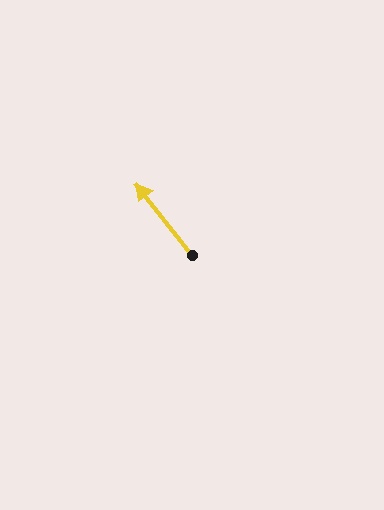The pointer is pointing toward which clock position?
Roughly 11 o'clock.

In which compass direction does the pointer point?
Northwest.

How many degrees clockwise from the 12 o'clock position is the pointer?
Approximately 322 degrees.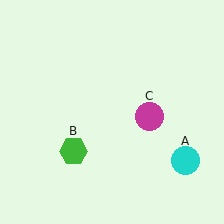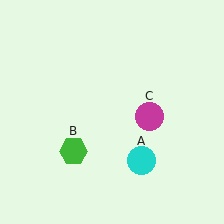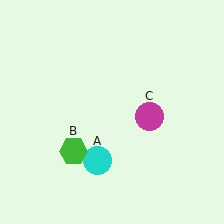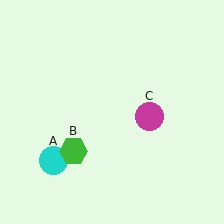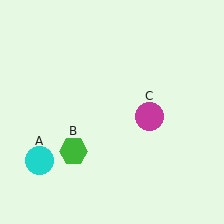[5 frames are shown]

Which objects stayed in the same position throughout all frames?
Green hexagon (object B) and magenta circle (object C) remained stationary.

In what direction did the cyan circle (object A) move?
The cyan circle (object A) moved left.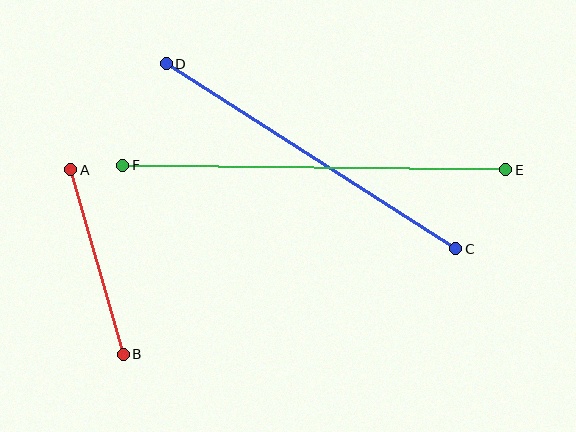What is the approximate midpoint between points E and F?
The midpoint is at approximately (314, 168) pixels.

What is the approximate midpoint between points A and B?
The midpoint is at approximately (97, 262) pixels.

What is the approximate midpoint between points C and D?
The midpoint is at approximately (311, 156) pixels.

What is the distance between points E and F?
The distance is approximately 383 pixels.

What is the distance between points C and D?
The distance is approximately 343 pixels.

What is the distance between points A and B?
The distance is approximately 192 pixels.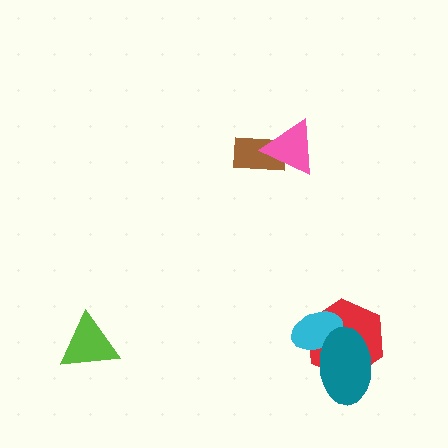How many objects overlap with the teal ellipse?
2 objects overlap with the teal ellipse.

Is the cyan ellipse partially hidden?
Yes, it is partially covered by another shape.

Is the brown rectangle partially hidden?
Yes, it is partially covered by another shape.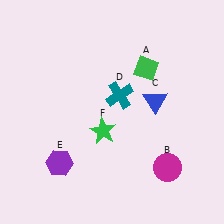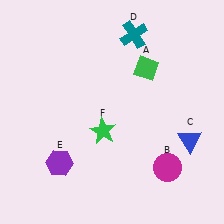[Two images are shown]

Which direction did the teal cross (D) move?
The teal cross (D) moved up.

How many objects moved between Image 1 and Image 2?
2 objects moved between the two images.